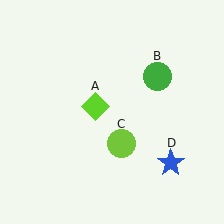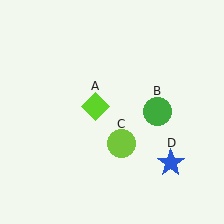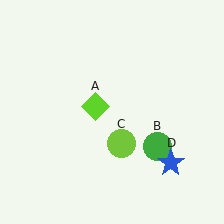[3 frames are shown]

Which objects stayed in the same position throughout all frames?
Lime diamond (object A) and lime circle (object C) and blue star (object D) remained stationary.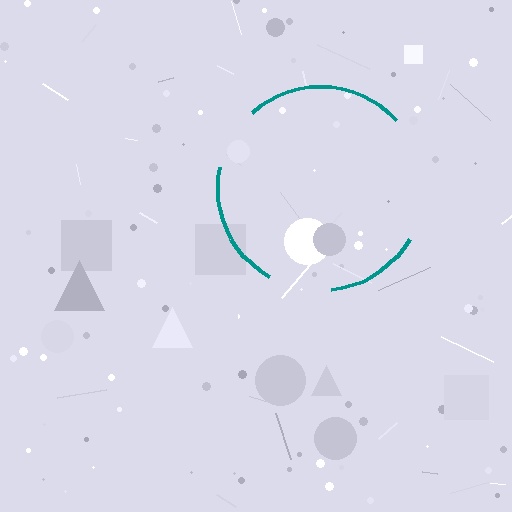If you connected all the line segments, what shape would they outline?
They would outline a circle.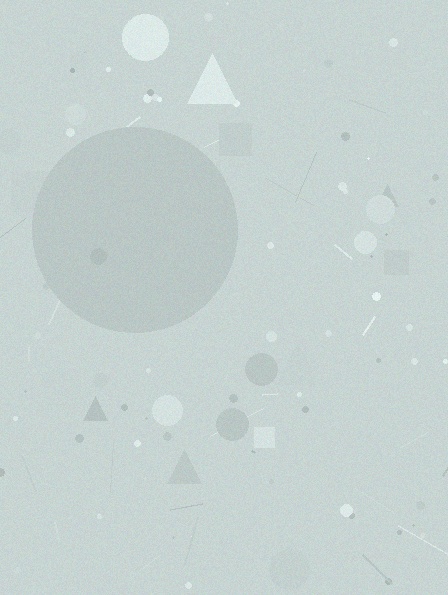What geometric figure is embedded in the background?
A circle is embedded in the background.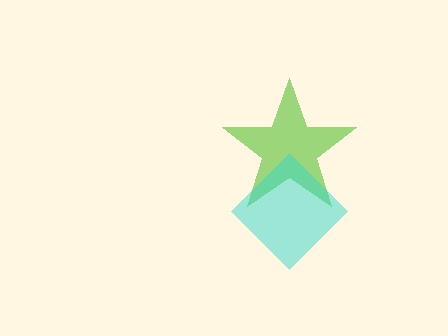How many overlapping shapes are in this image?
There are 2 overlapping shapes in the image.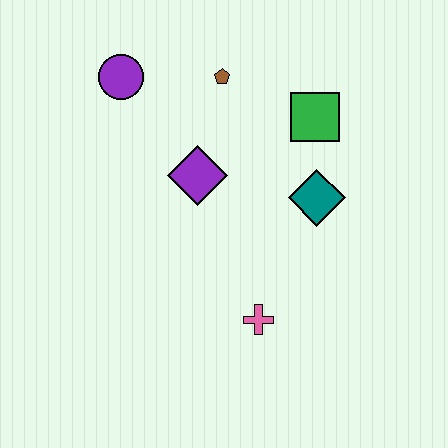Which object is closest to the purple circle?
The brown pentagon is closest to the purple circle.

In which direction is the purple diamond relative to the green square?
The purple diamond is to the left of the green square.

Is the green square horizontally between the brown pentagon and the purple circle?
No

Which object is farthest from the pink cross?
The purple circle is farthest from the pink cross.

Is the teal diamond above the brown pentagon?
No